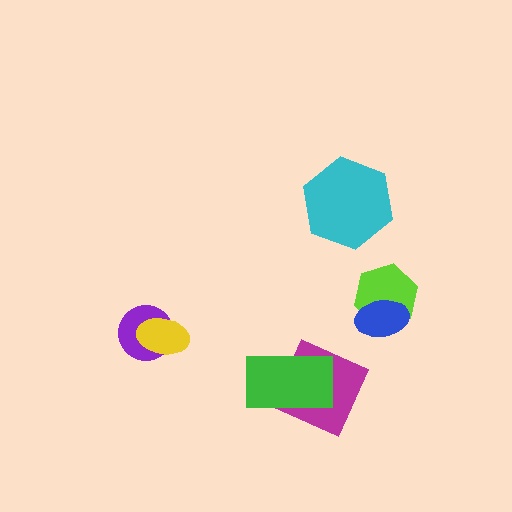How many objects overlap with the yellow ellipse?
1 object overlaps with the yellow ellipse.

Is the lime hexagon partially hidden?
Yes, it is partially covered by another shape.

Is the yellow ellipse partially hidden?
No, no other shape covers it.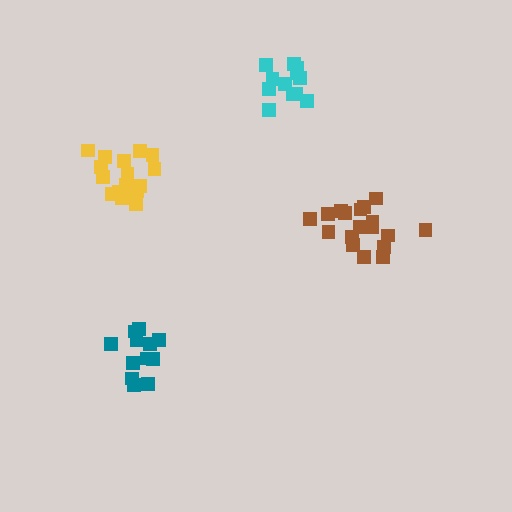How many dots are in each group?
Group 1: 12 dots, Group 2: 18 dots, Group 3: 18 dots, Group 4: 12 dots (60 total).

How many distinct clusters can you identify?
There are 4 distinct clusters.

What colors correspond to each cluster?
The clusters are colored: teal, yellow, brown, cyan.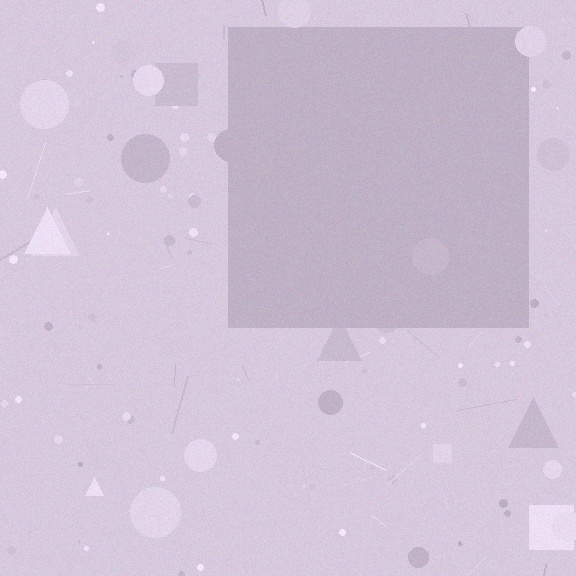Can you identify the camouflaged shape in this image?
The camouflaged shape is a square.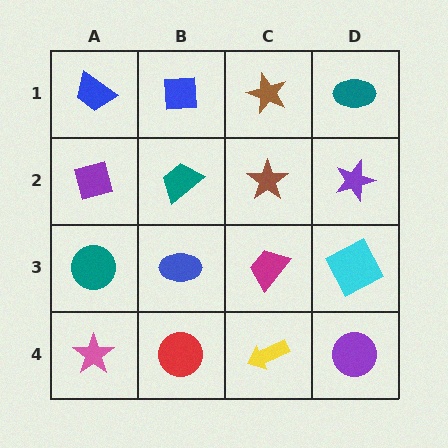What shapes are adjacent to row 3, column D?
A purple star (row 2, column D), a purple circle (row 4, column D), a magenta trapezoid (row 3, column C).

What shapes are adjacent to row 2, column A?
A blue trapezoid (row 1, column A), a teal circle (row 3, column A), a teal trapezoid (row 2, column B).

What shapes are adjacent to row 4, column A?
A teal circle (row 3, column A), a red circle (row 4, column B).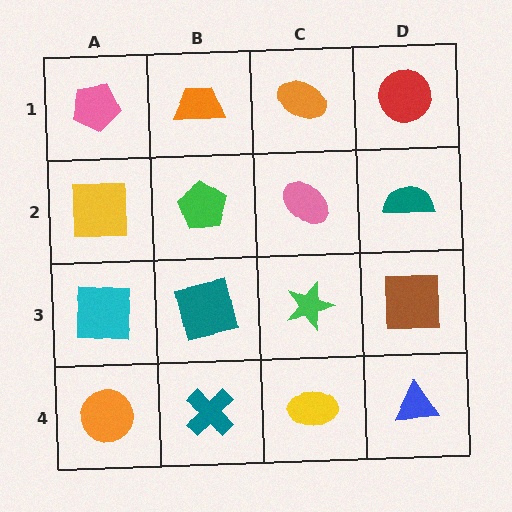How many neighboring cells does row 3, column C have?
4.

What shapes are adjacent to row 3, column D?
A teal semicircle (row 2, column D), a blue triangle (row 4, column D), a green star (row 3, column C).